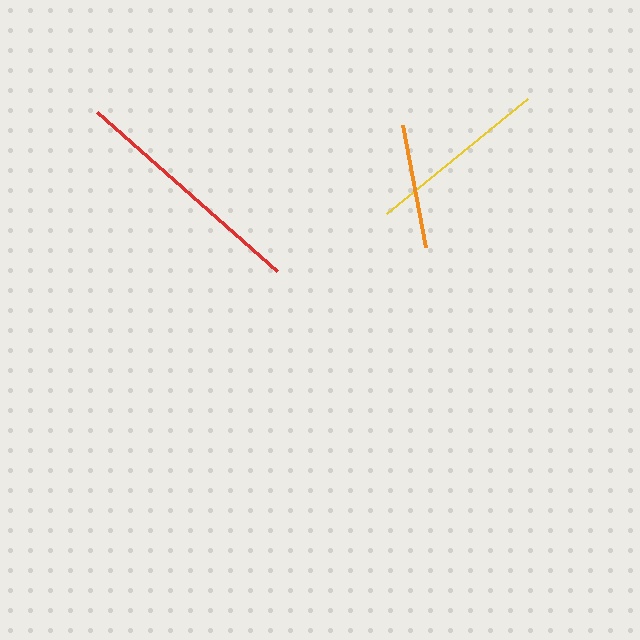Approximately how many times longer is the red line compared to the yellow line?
The red line is approximately 1.3 times the length of the yellow line.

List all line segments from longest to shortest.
From longest to shortest: red, yellow, orange.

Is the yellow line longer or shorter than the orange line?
The yellow line is longer than the orange line.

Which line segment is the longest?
The red line is the longest at approximately 241 pixels.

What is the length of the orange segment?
The orange segment is approximately 123 pixels long.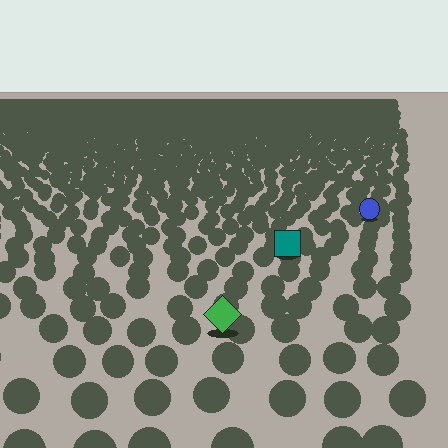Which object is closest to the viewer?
The green diamond is closest. The texture marks near it are larger and more spread out.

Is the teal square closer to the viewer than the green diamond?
No. The green diamond is closer — you can tell from the texture gradient: the ground texture is coarser near it.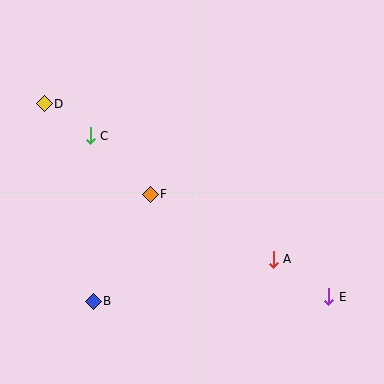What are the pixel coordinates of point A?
Point A is at (273, 259).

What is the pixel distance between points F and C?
The distance between F and C is 84 pixels.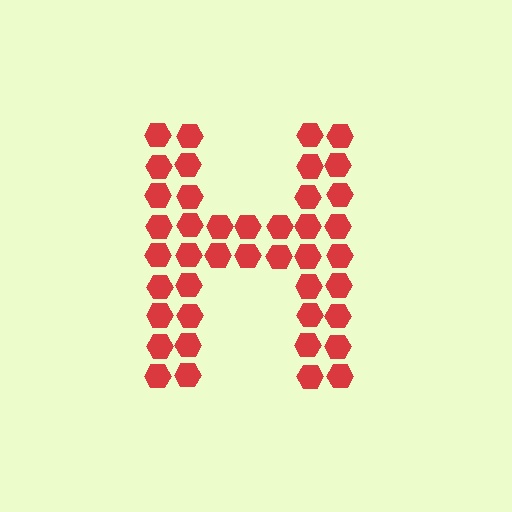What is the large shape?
The large shape is the letter H.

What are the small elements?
The small elements are hexagons.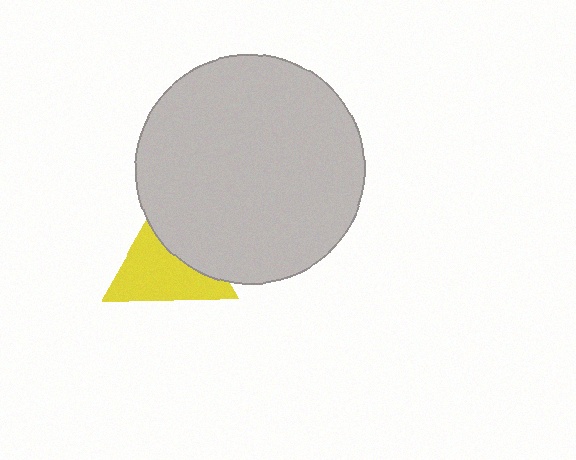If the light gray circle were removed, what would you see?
You would see the complete yellow triangle.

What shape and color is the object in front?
The object in front is a light gray circle.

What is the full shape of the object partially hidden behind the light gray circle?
The partially hidden object is a yellow triangle.